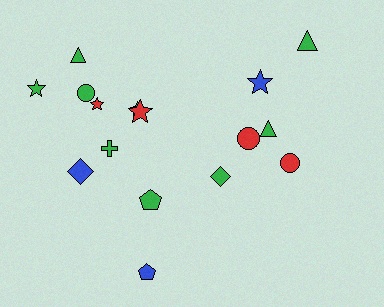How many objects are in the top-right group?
There are 5 objects.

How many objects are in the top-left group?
There are 8 objects.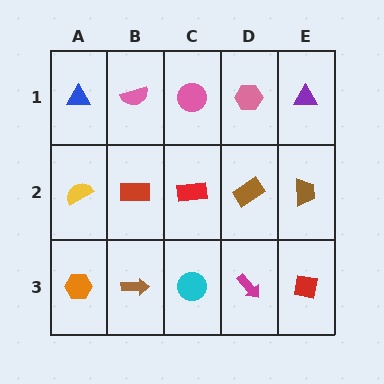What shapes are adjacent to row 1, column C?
A red rectangle (row 2, column C), a pink semicircle (row 1, column B), a pink hexagon (row 1, column D).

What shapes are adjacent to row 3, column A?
A yellow semicircle (row 2, column A), a brown arrow (row 3, column B).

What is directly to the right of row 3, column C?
A magenta arrow.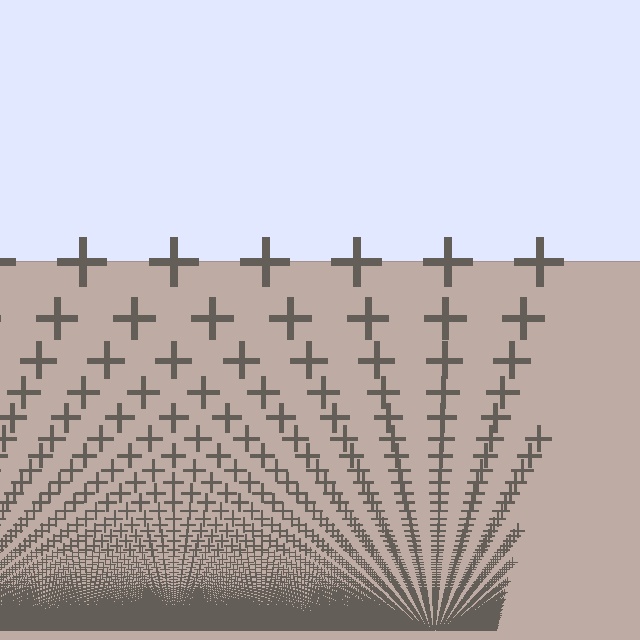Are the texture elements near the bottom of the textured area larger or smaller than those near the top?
Smaller. The gradient is inverted — elements near the bottom are smaller and denser.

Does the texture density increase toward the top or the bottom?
Density increases toward the bottom.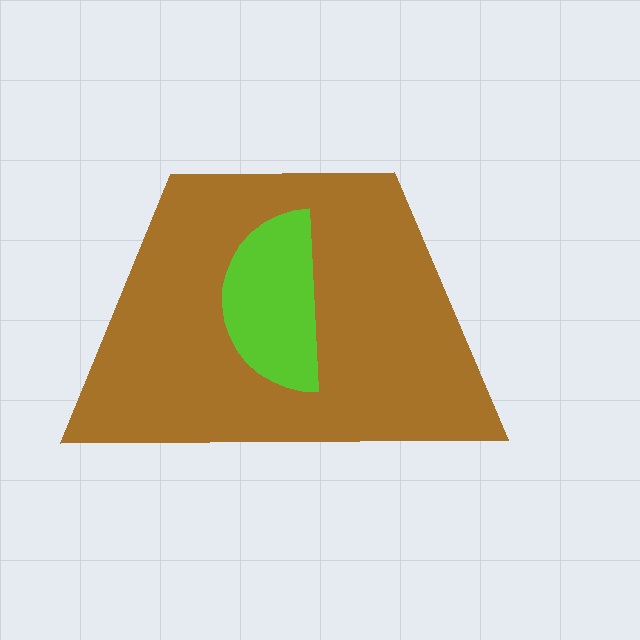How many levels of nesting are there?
2.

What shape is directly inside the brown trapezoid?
The lime semicircle.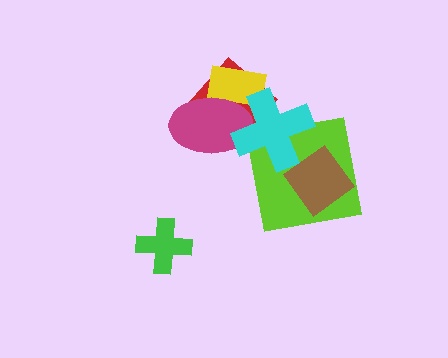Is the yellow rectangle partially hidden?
Yes, it is partially covered by another shape.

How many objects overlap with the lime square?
2 objects overlap with the lime square.